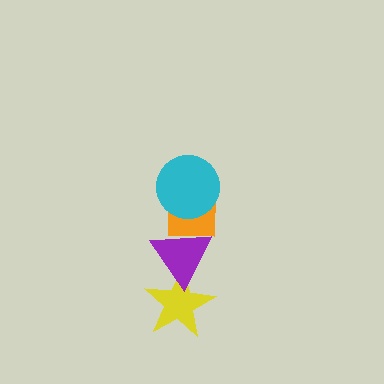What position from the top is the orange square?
The orange square is 2nd from the top.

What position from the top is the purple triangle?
The purple triangle is 3rd from the top.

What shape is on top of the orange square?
The cyan circle is on top of the orange square.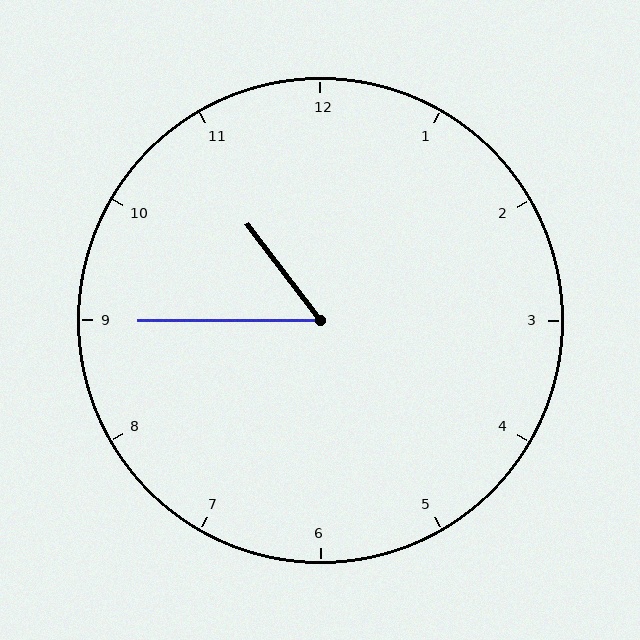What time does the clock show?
10:45.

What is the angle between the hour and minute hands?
Approximately 52 degrees.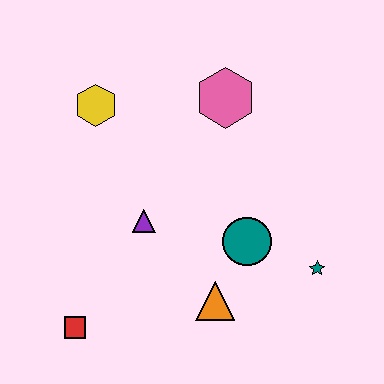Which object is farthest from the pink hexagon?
The red square is farthest from the pink hexagon.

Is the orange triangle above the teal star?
No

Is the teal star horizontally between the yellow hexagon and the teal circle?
No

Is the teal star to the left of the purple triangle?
No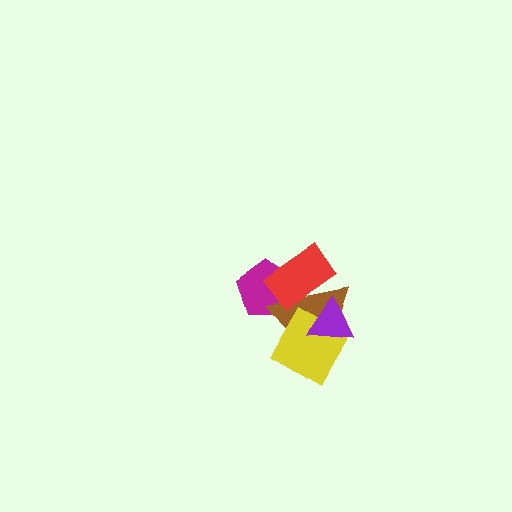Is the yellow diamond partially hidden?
Yes, it is partially covered by another shape.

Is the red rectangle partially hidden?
No, no other shape covers it.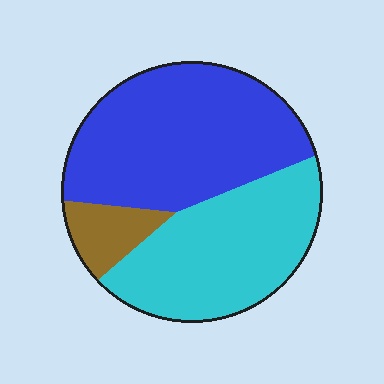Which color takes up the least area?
Brown, at roughly 10%.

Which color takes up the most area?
Blue, at roughly 50%.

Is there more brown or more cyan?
Cyan.